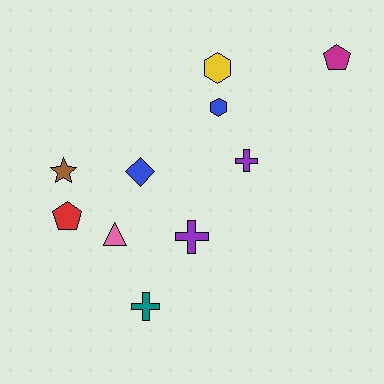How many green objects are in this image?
There are no green objects.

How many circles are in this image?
There are no circles.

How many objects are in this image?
There are 10 objects.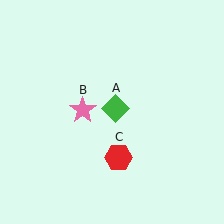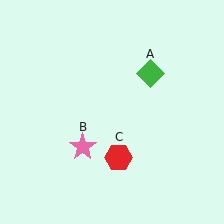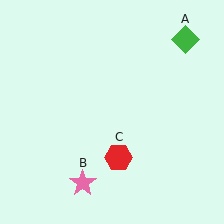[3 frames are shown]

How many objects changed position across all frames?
2 objects changed position: green diamond (object A), pink star (object B).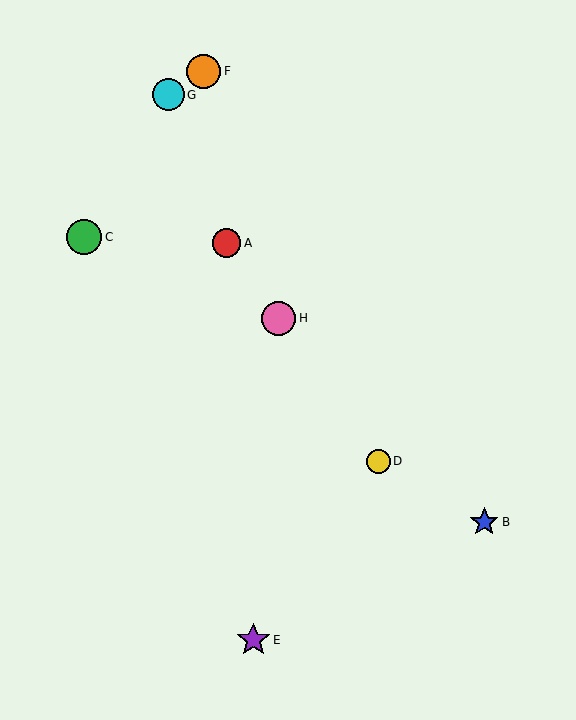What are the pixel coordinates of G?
Object G is at (169, 95).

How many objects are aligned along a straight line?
3 objects (A, D, H) are aligned along a straight line.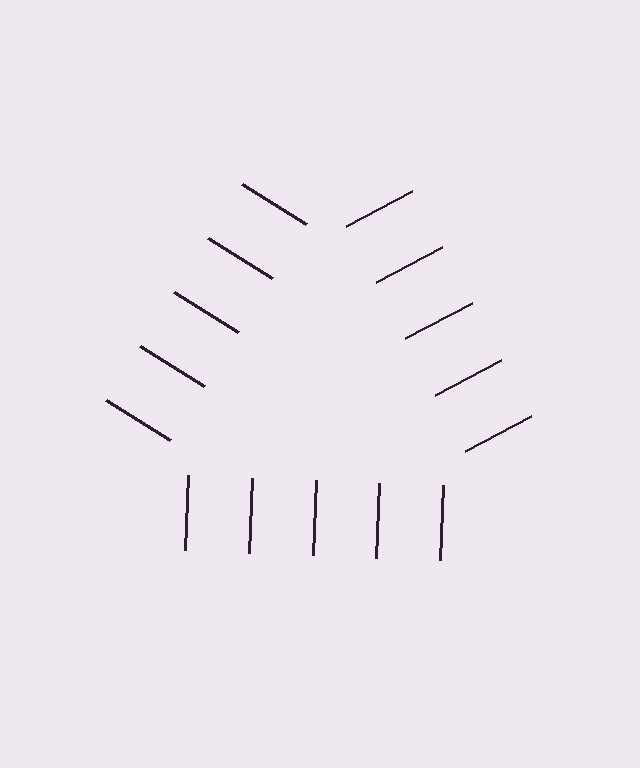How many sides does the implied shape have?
3 sides — the line-ends trace a triangle.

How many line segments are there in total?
15 — 5 along each of the 3 edges.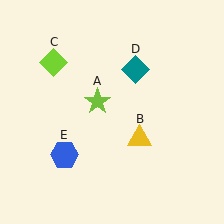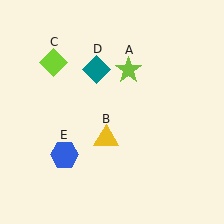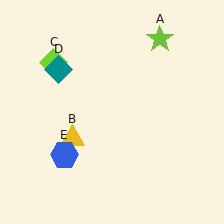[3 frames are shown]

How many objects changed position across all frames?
3 objects changed position: lime star (object A), yellow triangle (object B), teal diamond (object D).